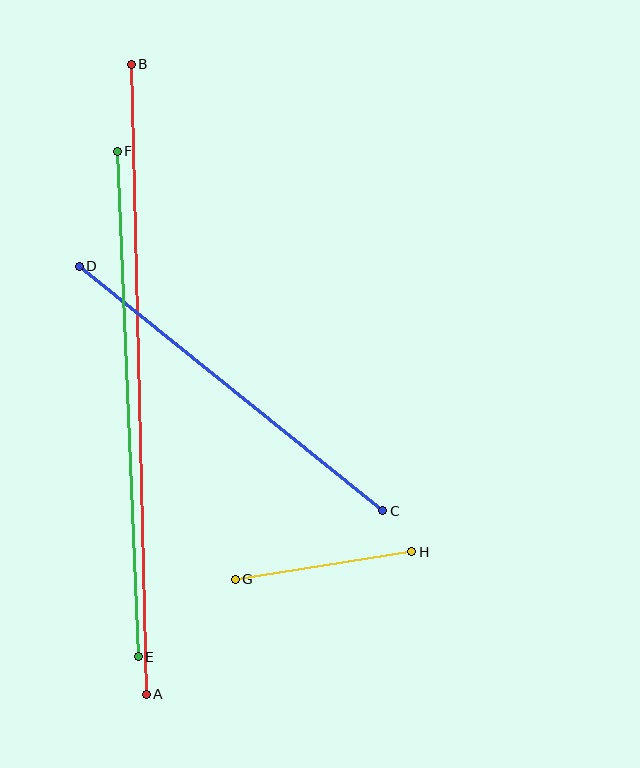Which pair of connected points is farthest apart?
Points A and B are farthest apart.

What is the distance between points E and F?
The distance is approximately 506 pixels.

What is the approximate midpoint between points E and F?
The midpoint is at approximately (128, 404) pixels.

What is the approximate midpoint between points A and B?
The midpoint is at approximately (139, 379) pixels.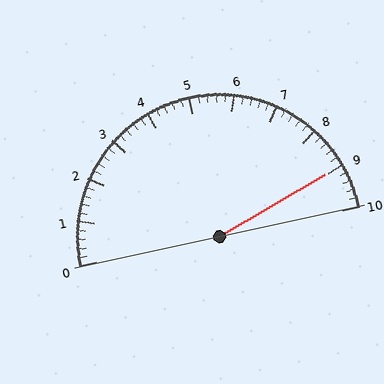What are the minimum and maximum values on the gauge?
The gauge ranges from 0 to 10.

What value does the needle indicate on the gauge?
The needle indicates approximately 9.0.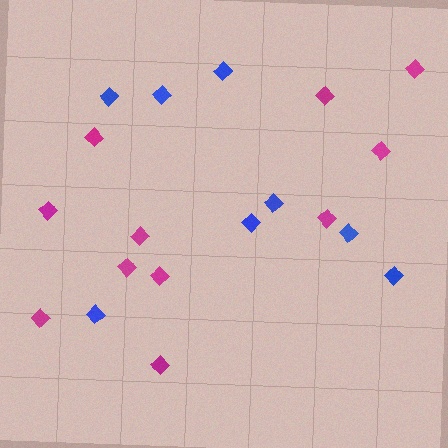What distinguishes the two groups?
There are 2 groups: one group of magenta diamonds (11) and one group of blue diamonds (8).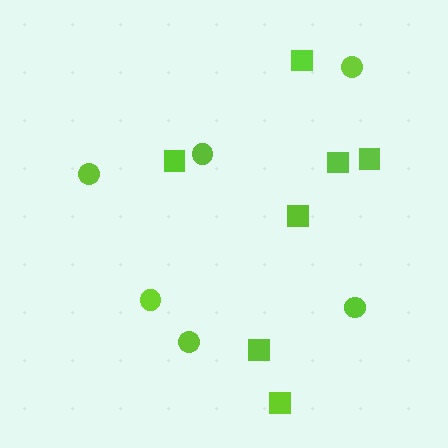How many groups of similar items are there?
There are 2 groups: one group of squares (7) and one group of circles (6).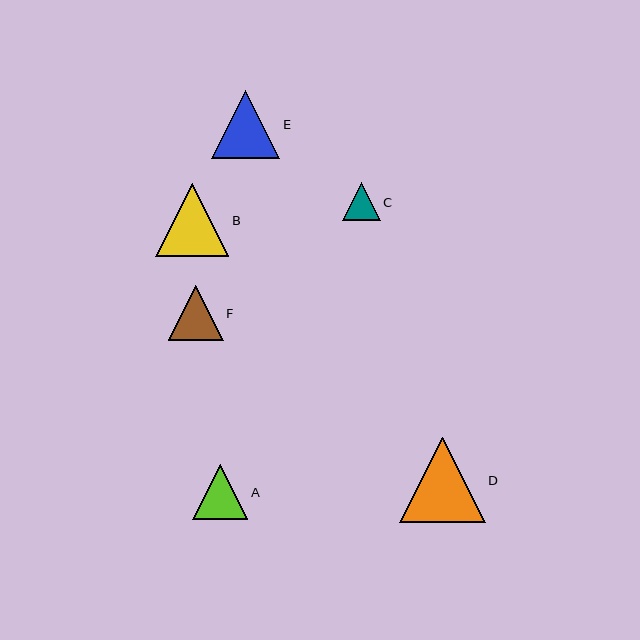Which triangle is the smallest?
Triangle C is the smallest with a size of approximately 38 pixels.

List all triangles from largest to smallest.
From largest to smallest: D, B, E, A, F, C.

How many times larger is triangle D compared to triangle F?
Triangle D is approximately 1.6 times the size of triangle F.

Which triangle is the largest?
Triangle D is the largest with a size of approximately 85 pixels.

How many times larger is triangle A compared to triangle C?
Triangle A is approximately 1.5 times the size of triangle C.